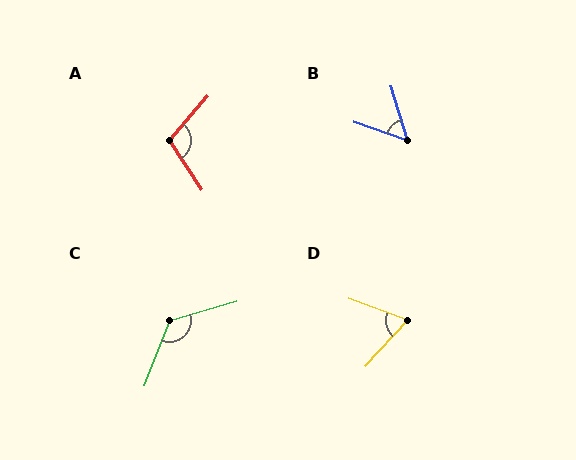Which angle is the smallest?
B, at approximately 54 degrees.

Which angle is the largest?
C, at approximately 128 degrees.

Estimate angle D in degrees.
Approximately 68 degrees.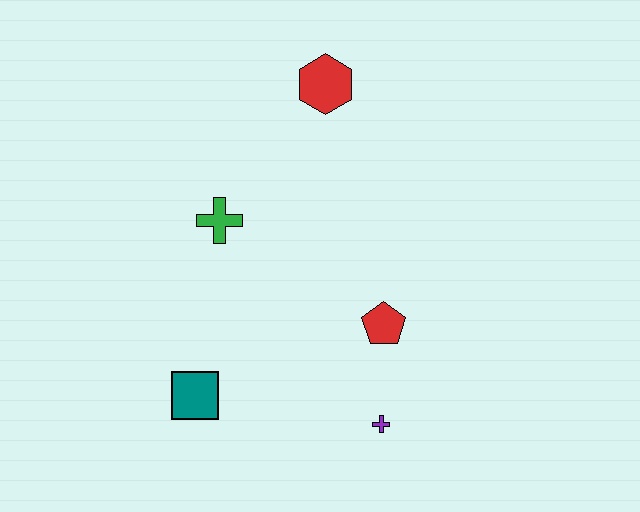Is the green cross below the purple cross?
No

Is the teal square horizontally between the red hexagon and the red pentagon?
No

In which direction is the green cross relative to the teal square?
The green cross is above the teal square.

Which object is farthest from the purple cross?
The red hexagon is farthest from the purple cross.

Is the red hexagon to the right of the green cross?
Yes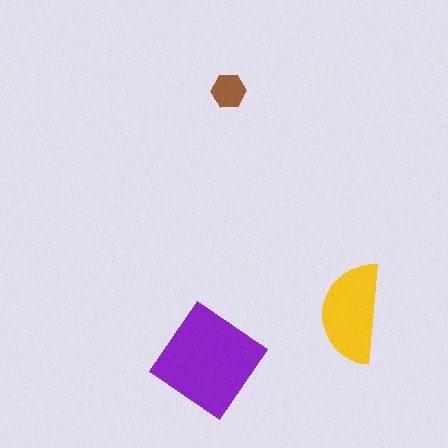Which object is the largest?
The purple diamond.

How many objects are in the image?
There are 3 objects in the image.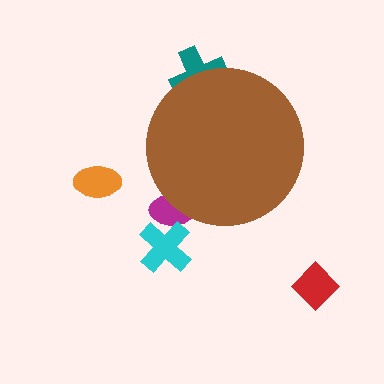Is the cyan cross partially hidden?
No, the cyan cross is fully visible.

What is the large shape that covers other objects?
A brown circle.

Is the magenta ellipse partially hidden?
Yes, the magenta ellipse is partially hidden behind the brown circle.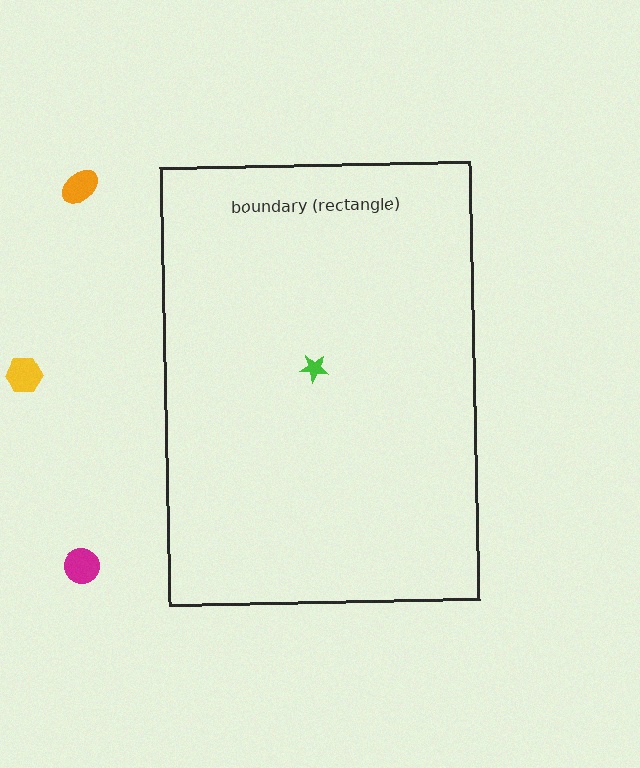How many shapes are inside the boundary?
1 inside, 3 outside.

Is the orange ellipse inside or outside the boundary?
Outside.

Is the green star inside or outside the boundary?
Inside.